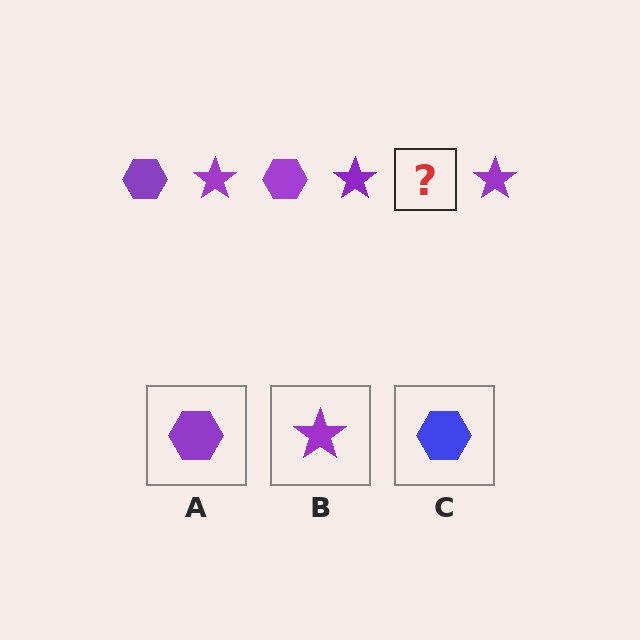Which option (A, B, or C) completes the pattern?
A.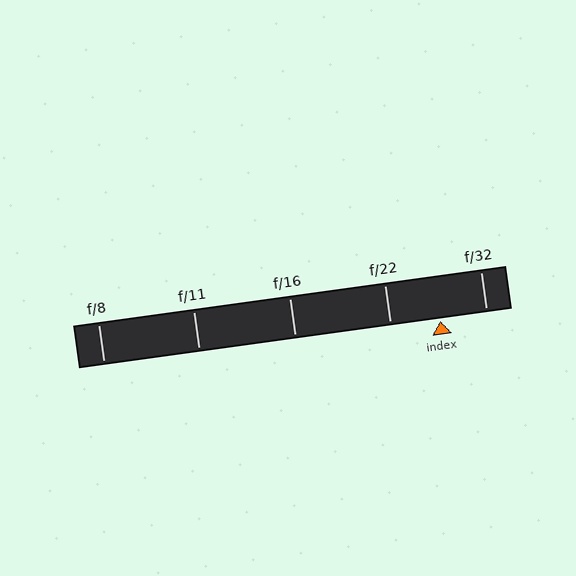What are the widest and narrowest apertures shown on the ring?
The widest aperture shown is f/8 and the narrowest is f/32.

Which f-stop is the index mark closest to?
The index mark is closest to f/32.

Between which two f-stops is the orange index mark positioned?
The index mark is between f/22 and f/32.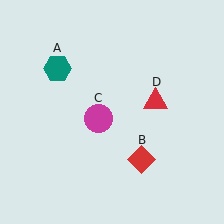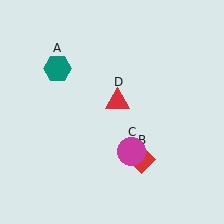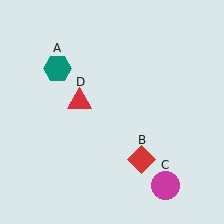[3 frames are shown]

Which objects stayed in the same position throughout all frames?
Teal hexagon (object A) and red diamond (object B) remained stationary.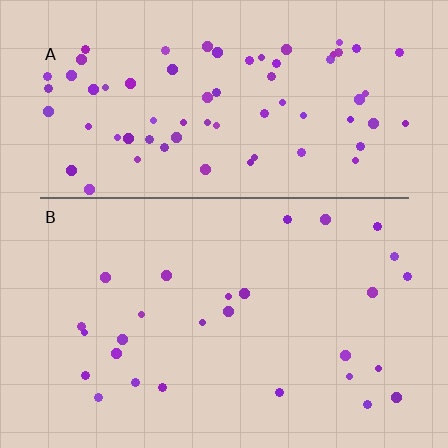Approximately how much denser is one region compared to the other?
Approximately 2.6× — region A over region B.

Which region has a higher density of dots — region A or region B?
A (the top).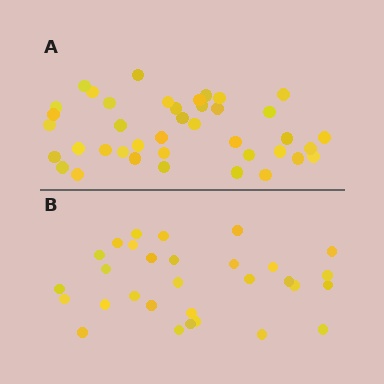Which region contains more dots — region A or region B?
Region A (the top region) has more dots.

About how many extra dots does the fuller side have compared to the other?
Region A has roughly 10 or so more dots than region B.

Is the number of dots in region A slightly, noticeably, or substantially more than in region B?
Region A has noticeably more, but not dramatically so. The ratio is roughly 1.3 to 1.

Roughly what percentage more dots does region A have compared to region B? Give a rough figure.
About 35% more.